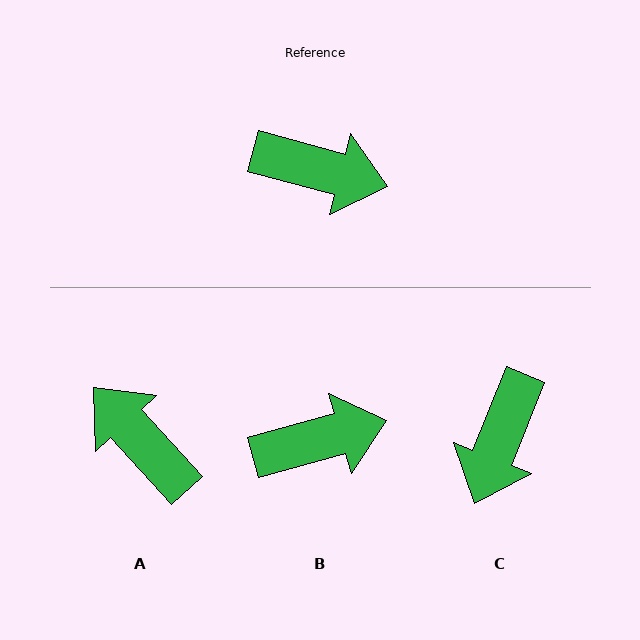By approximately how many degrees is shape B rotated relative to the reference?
Approximately 31 degrees counter-clockwise.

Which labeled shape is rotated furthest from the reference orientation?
A, about 147 degrees away.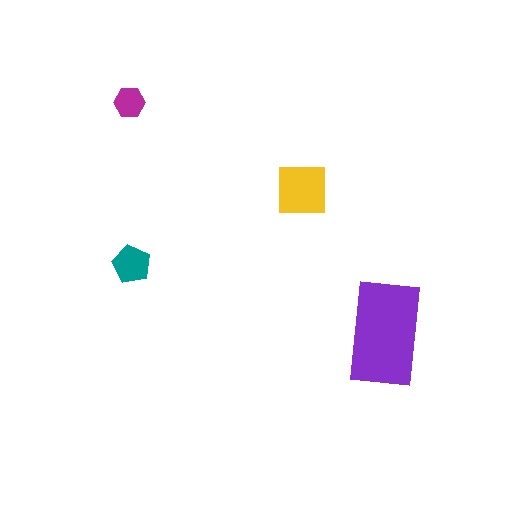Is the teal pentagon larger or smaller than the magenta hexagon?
Larger.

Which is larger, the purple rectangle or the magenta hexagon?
The purple rectangle.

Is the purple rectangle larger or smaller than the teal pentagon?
Larger.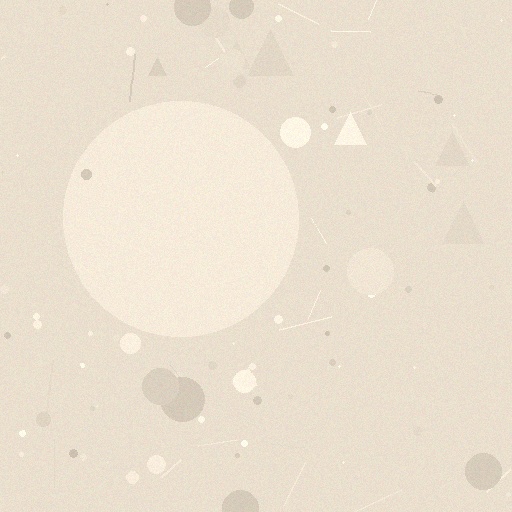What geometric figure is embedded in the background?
A circle is embedded in the background.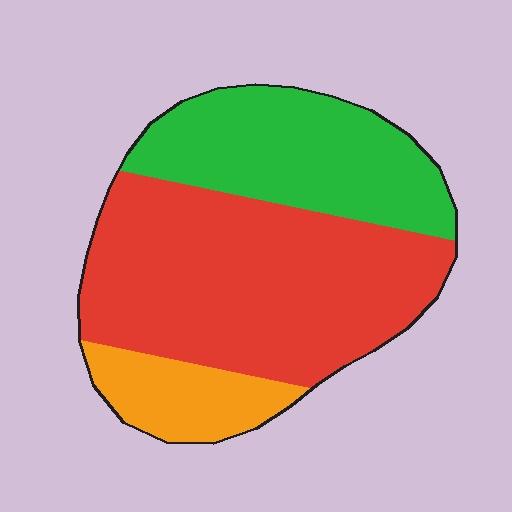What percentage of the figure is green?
Green takes up between a quarter and a half of the figure.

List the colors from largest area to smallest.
From largest to smallest: red, green, orange.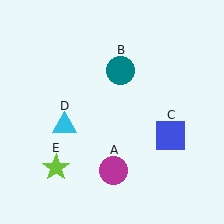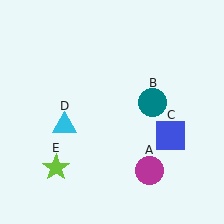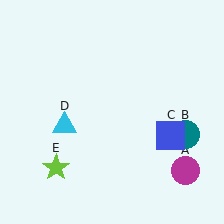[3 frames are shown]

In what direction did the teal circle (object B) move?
The teal circle (object B) moved down and to the right.